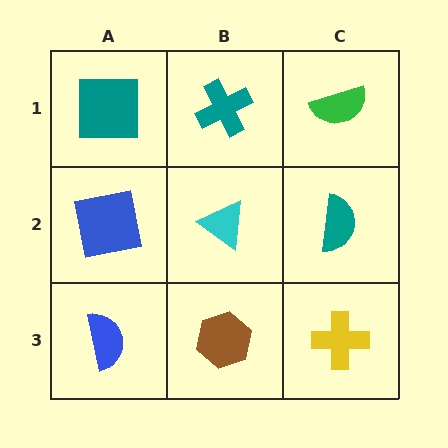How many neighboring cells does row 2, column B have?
4.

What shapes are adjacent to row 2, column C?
A green semicircle (row 1, column C), a yellow cross (row 3, column C), a cyan triangle (row 2, column B).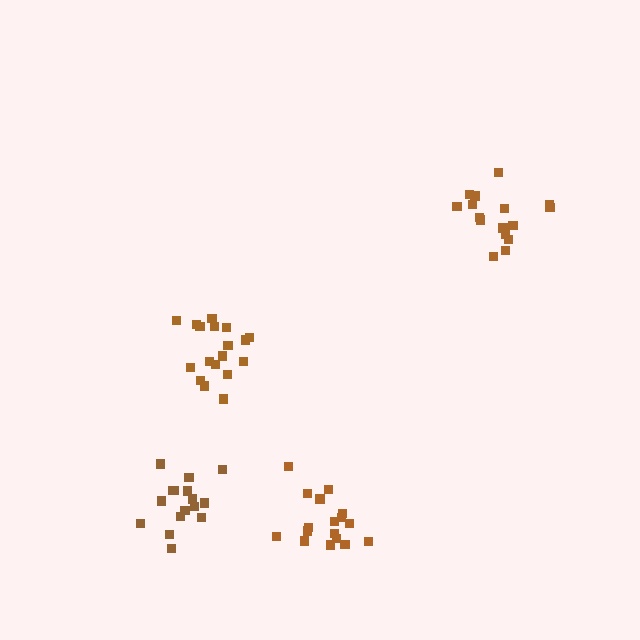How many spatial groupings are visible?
There are 4 spatial groupings.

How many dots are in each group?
Group 1: 16 dots, Group 2: 19 dots, Group 3: 18 dots, Group 4: 17 dots (70 total).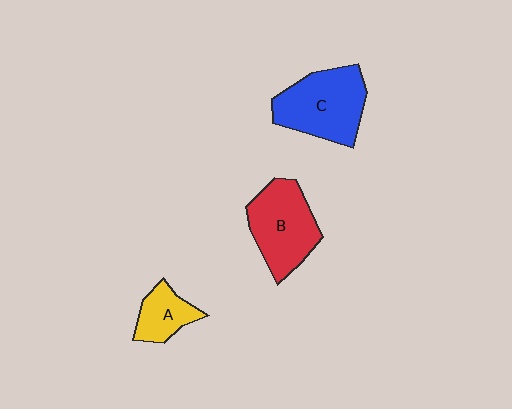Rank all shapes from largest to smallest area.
From largest to smallest: C (blue), B (red), A (yellow).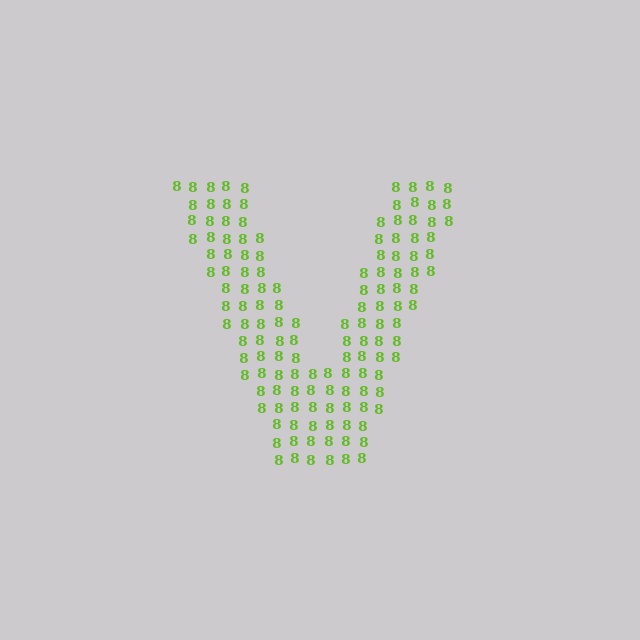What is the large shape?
The large shape is the letter V.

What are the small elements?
The small elements are digit 8's.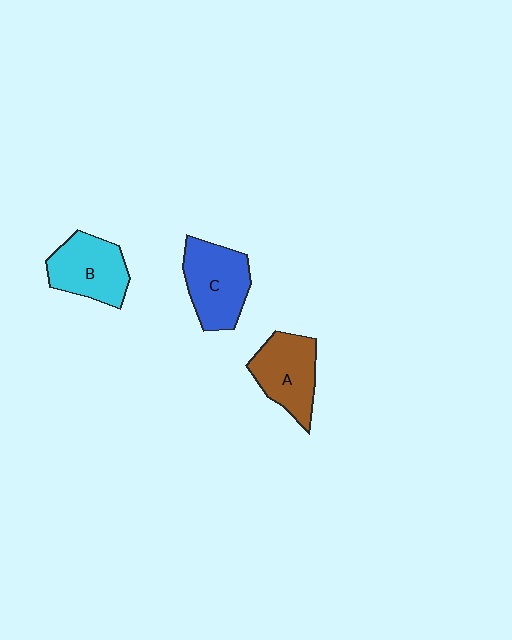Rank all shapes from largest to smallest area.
From largest to smallest: C (blue), A (brown), B (cyan).